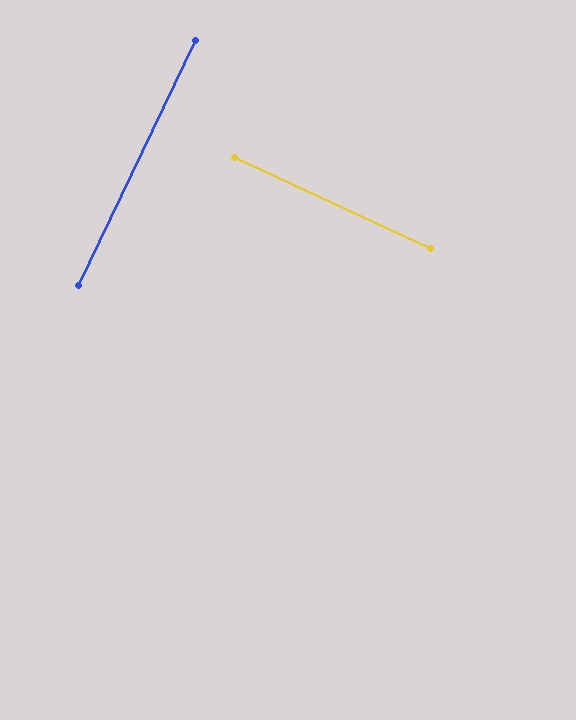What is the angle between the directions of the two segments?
Approximately 89 degrees.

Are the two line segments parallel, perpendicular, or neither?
Perpendicular — they meet at approximately 89°.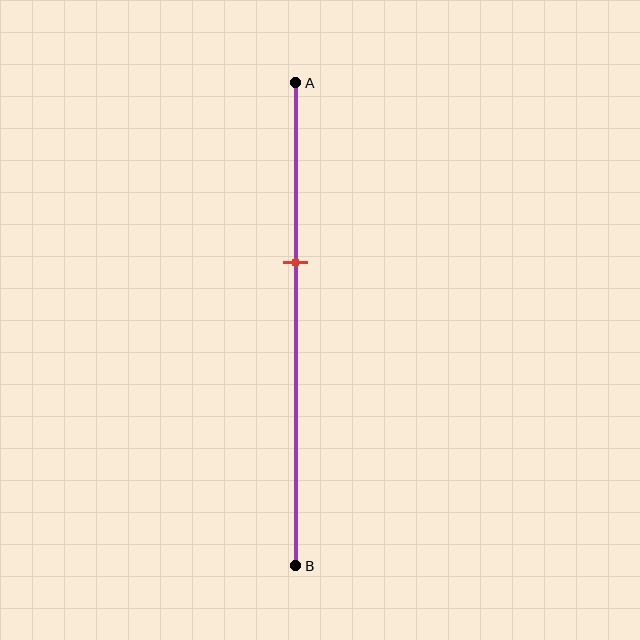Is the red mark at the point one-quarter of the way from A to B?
No, the mark is at about 35% from A, not at the 25% one-quarter point.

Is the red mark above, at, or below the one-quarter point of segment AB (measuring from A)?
The red mark is below the one-quarter point of segment AB.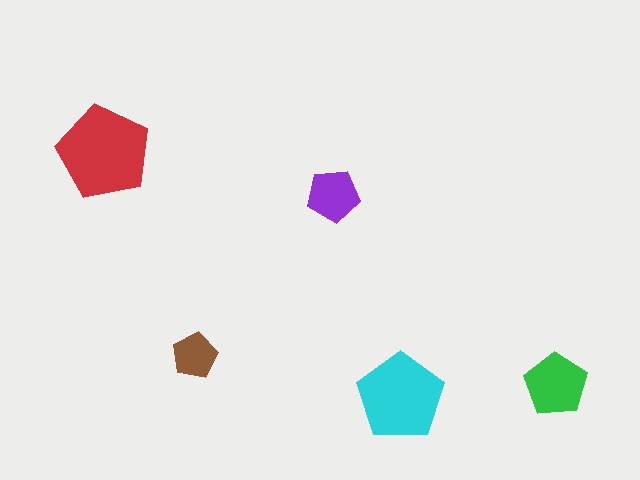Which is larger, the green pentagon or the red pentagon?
The red one.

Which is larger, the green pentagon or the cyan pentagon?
The cyan one.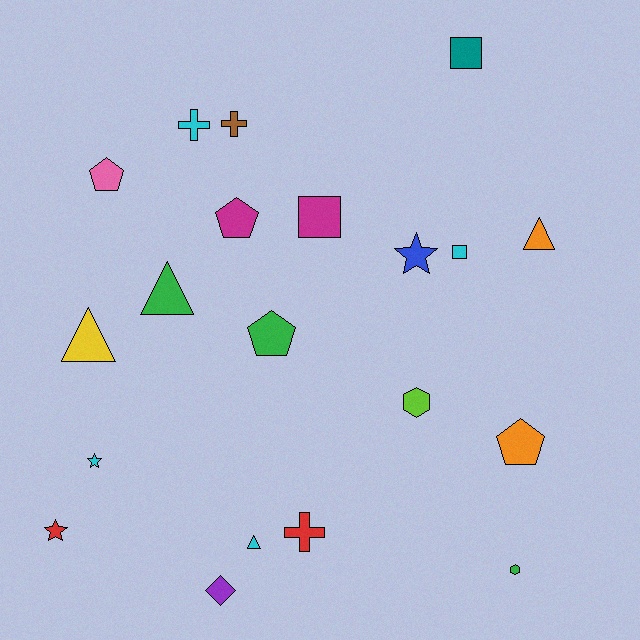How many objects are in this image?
There are 20 objects.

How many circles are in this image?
There are no circles.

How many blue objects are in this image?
There is 1 blue object.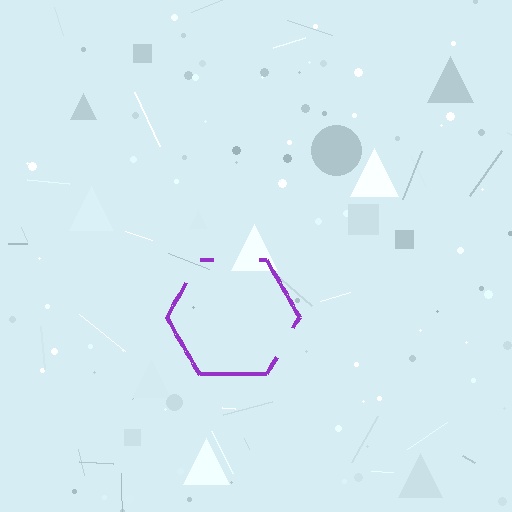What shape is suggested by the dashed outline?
The dashed outline suggests a hexagon.